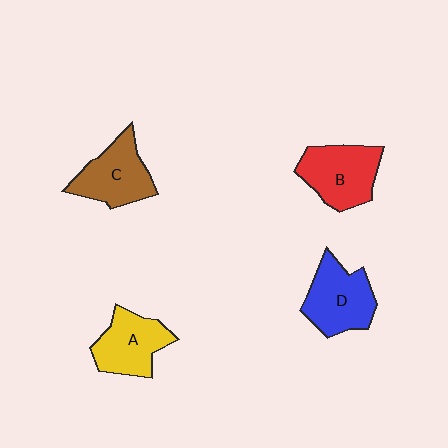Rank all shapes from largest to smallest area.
From largest to smallest: B (red), D (blue), C (brown), A (yellow).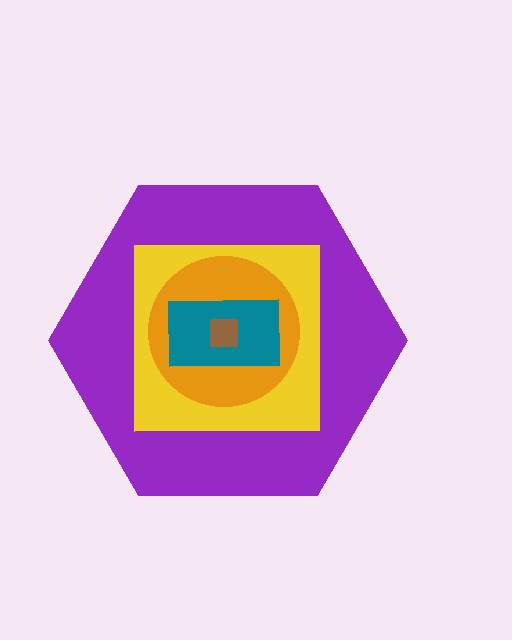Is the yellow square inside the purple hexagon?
Yes.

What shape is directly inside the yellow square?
The orange circle.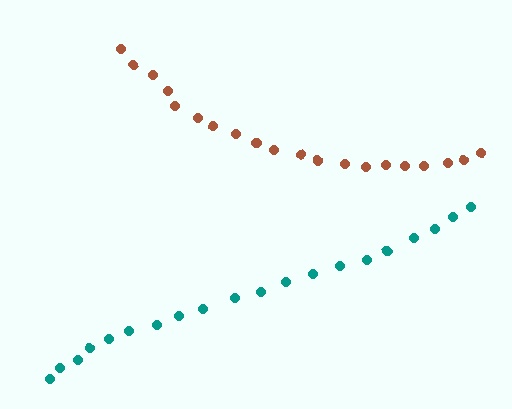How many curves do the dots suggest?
There are 2 distinct paths.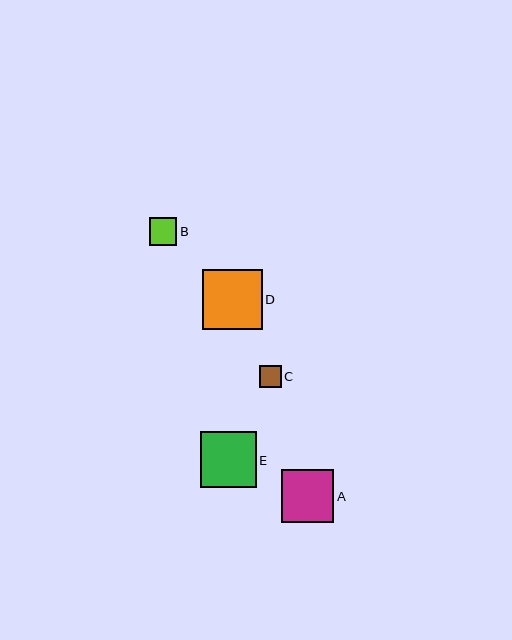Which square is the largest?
Square D is the largest with a size of approximately 60 pixels.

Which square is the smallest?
Square C is the smallest with a size of approximately 22 pixels.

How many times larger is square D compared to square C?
Square D is approximately 2.8 times the size of square C.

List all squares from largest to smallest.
From largest to smallest: D, E, A, B, C.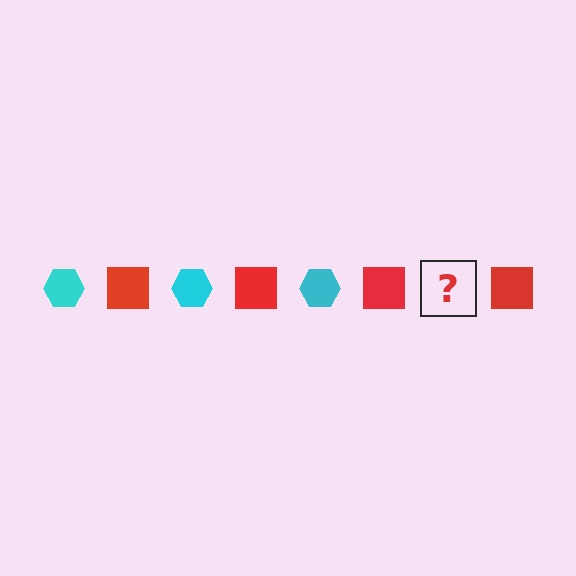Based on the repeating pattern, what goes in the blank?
The blank should be a cyan hexagon.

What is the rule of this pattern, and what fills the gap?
The rule is that the pattern alternates between cyan hexagon and red square. The gap should be filled with a cyan hexagon.